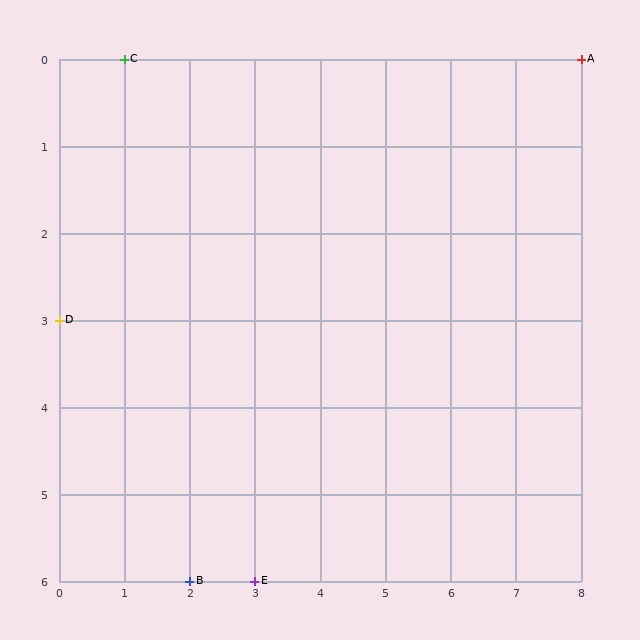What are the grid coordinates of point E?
Point E is at grid coordinates (3, 6).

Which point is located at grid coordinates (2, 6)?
Point B is at (2, 6).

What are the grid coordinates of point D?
Point D is at grid coordinates (0, 3).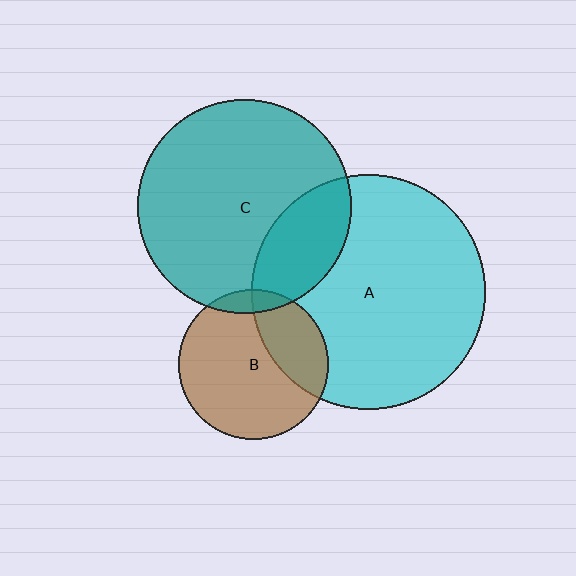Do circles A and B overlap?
Yes.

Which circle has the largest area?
Circle A (cyan).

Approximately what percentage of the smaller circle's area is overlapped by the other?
Approximately 30%.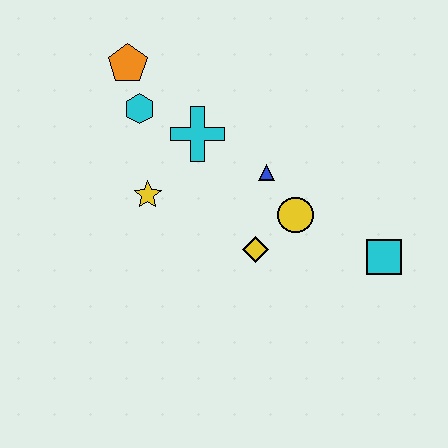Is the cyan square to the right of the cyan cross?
Yes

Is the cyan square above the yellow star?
No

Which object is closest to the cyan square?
The yellow circle is closest to the cyan square.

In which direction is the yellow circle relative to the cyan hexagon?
The yellow circle is to the right of the cyan hexagon.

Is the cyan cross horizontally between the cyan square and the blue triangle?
No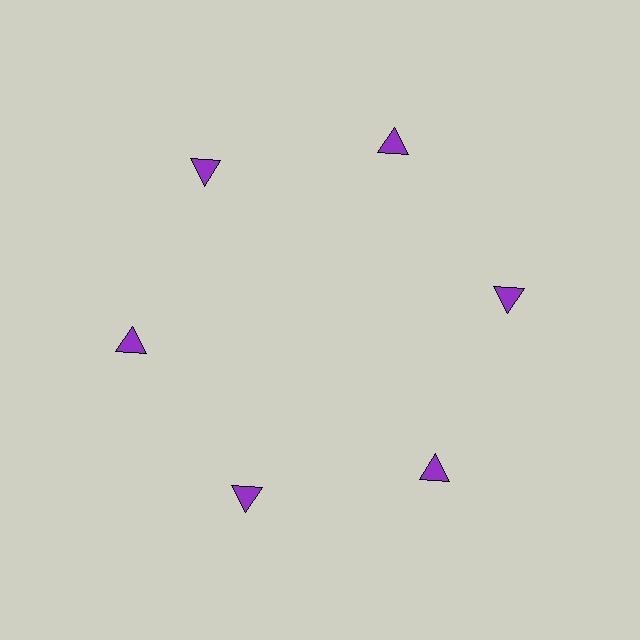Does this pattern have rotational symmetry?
Yes, this pattern has 6-fold rotational symmetry. It looks the same after rotating 60 degrees around the center.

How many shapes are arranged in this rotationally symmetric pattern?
There are 6 shapes, arranged in 6 groups of 1.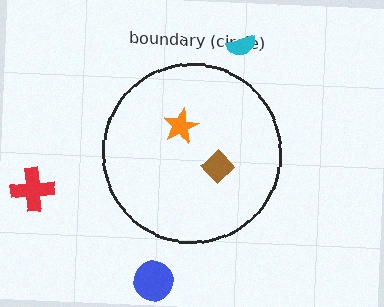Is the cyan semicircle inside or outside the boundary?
Outside.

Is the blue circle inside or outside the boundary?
Outside.